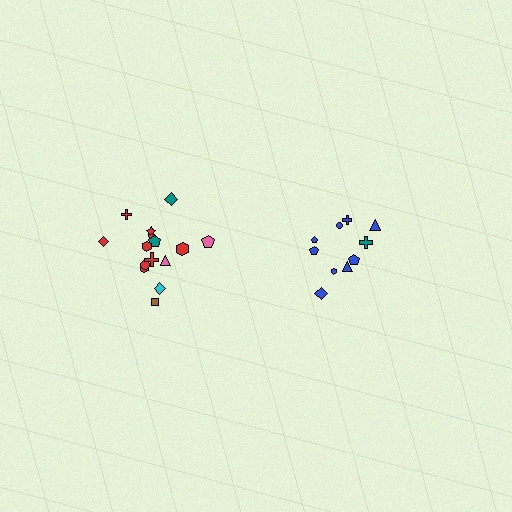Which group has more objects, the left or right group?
The left group.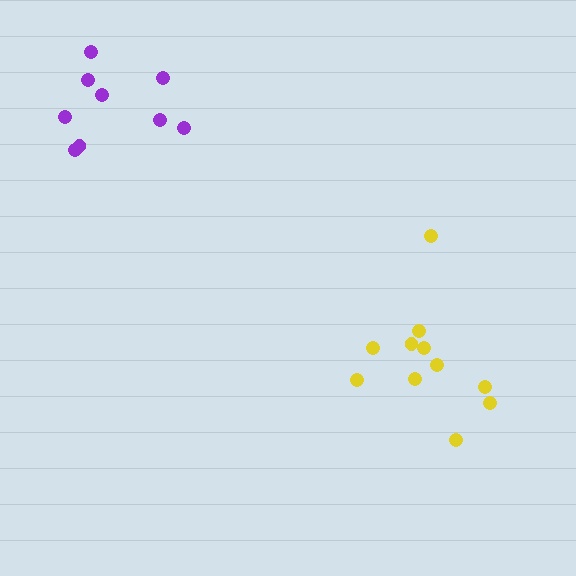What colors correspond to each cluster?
The clusters are colored: yellow, purple.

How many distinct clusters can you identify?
There are 2 distinct clusters.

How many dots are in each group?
Group 1: 11 dots, Group 2: 9 dots (20 total).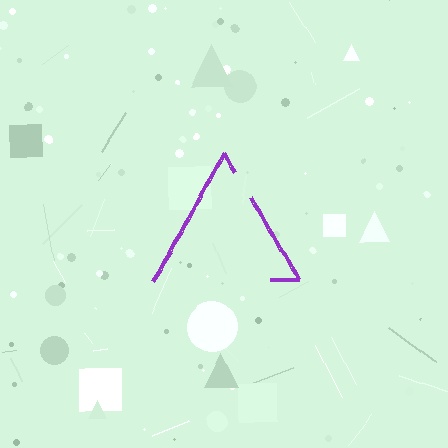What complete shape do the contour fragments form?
The contour fragments form a triangle.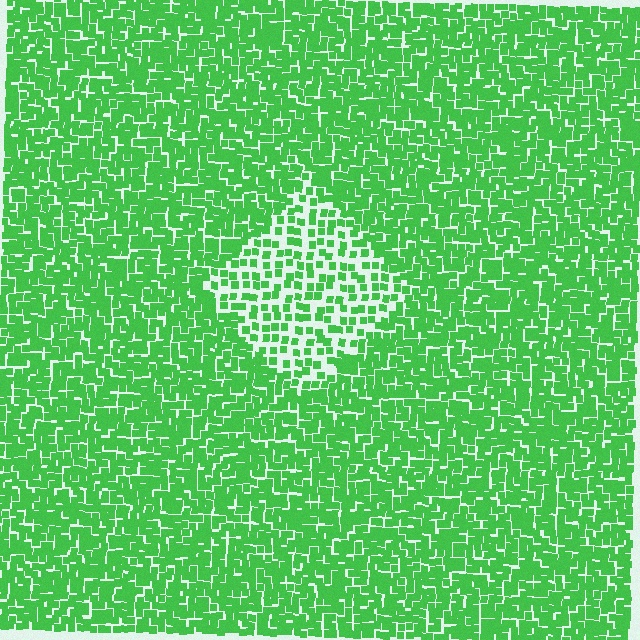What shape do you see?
I see a diamond.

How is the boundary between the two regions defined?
The boundary is defined by a change in element density (approximately 2.1x ratio). All elements are the same color, size, and shape.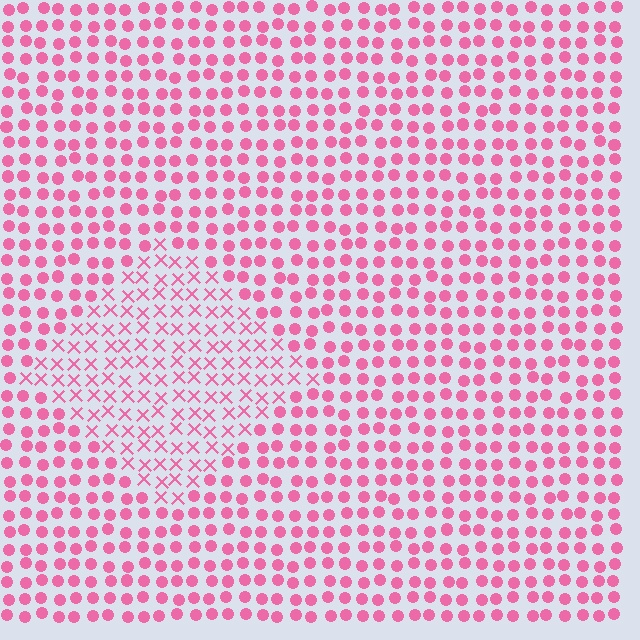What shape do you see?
I see a diamond.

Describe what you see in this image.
The image is filled with small pink elements arranged in a uniform grid. A diamond-shaped region contains X marks, while the surrounding area contains circles. The boundary is defined purely by the change in element shape.